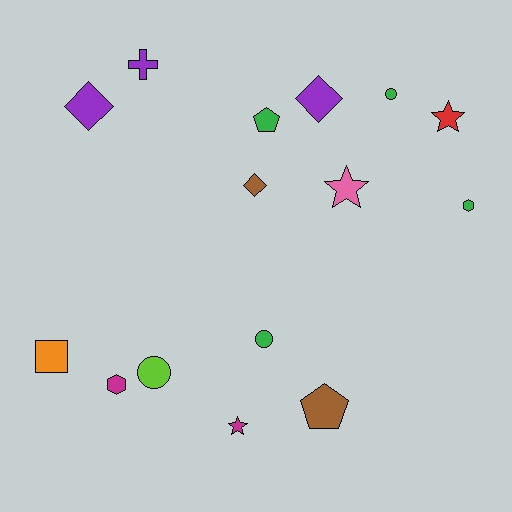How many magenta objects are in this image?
There are 2 magenta objects.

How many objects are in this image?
There are 15 objects.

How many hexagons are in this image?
There are 2 hexagons.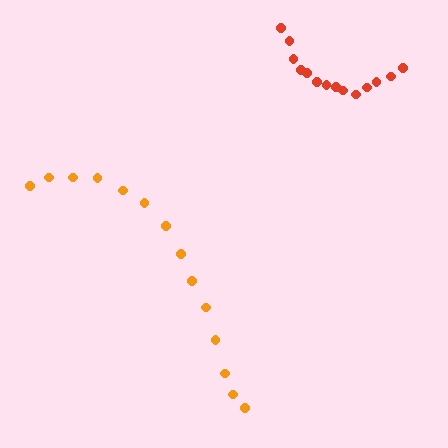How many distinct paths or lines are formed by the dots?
There are 2 distinct paths.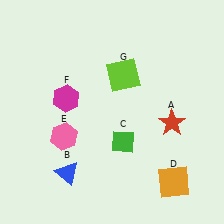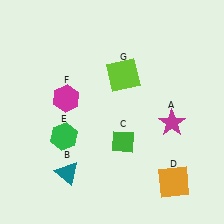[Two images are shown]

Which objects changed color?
A changed from red to magenta. B changed from blue to teal. E changed from pink to green.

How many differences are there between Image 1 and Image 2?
There are 3 differences between the two images.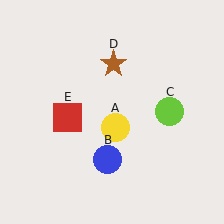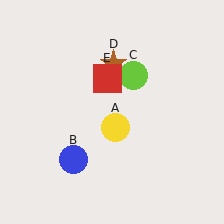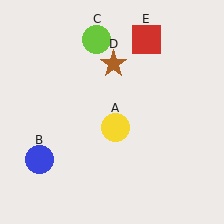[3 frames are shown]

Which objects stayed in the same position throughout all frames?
Yellow circle (object A) and brown star (object D) remained stationary.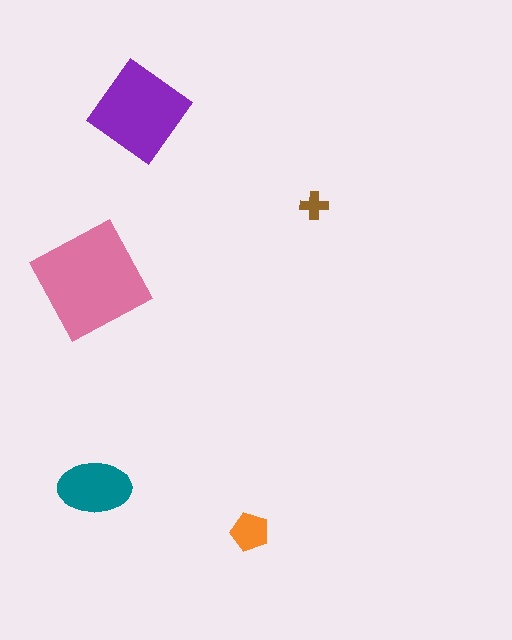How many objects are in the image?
There are 5 objects in the image.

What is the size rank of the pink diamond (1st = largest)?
1st.